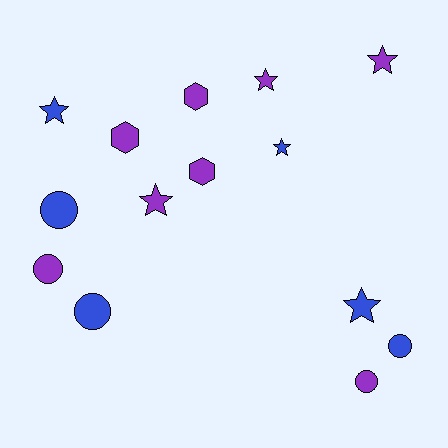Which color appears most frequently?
Purple, with 8 objects.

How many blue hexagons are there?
There are no blue hexagons.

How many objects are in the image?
There are 14 objects.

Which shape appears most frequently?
Star, with 6 objects.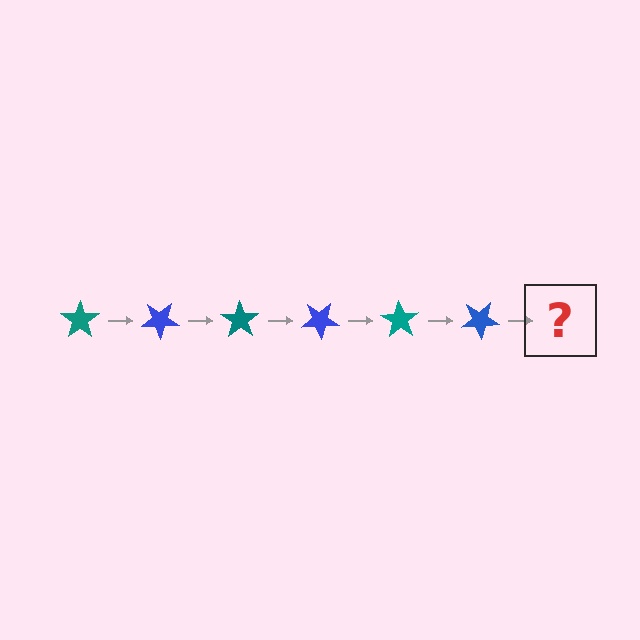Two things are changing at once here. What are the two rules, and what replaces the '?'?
The two rules are that it rotates 35 degrees each step and the color cycles through teal and blue. The '?' should be a teal star, rotated 210 degrees from the start.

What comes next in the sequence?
The next element should be a teal star, rotated 210 degrees from the start.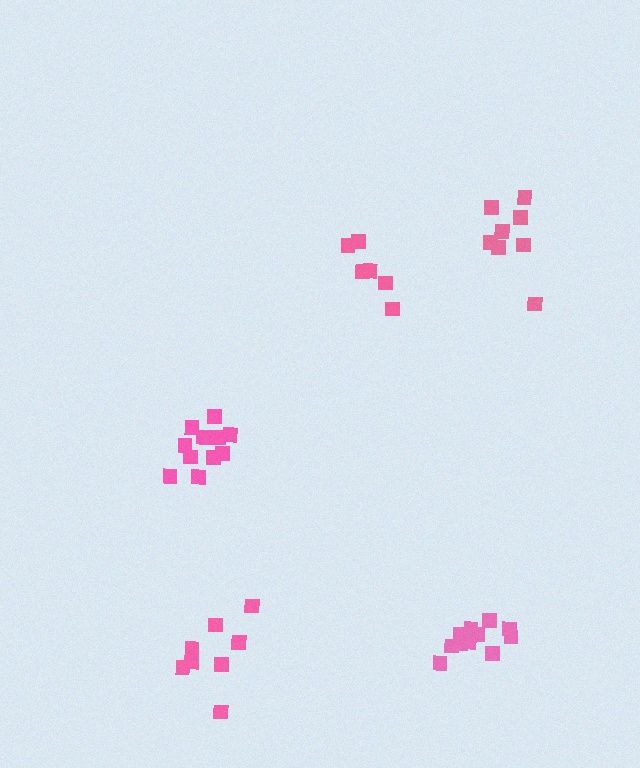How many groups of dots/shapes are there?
There are 5 groups.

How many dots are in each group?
Group 1: 11 dots, Group 2: 12 dots, Group 3: 8 dots, Group 4: 8 dots, Group 5: 6 dots (45 total).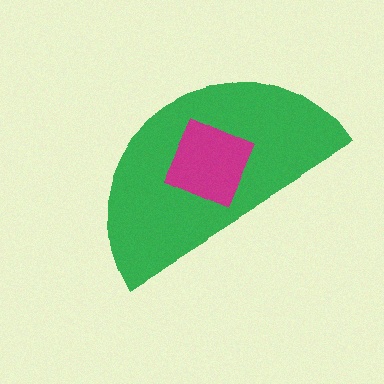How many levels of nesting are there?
2.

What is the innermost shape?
The magenta diamond.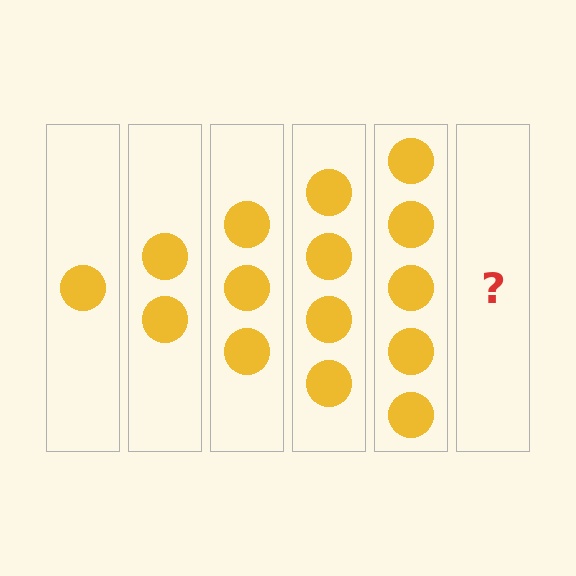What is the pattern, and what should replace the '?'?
The pattern is that each step adds one more circle. The '?' should be 6 circles.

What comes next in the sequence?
The next element should be 6 circles.